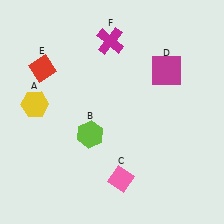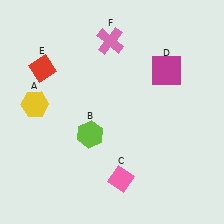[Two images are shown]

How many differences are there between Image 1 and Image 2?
There is 1 difference between the two images.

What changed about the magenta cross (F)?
In Image 1, F is magenta. In Image 2, it changed to pink.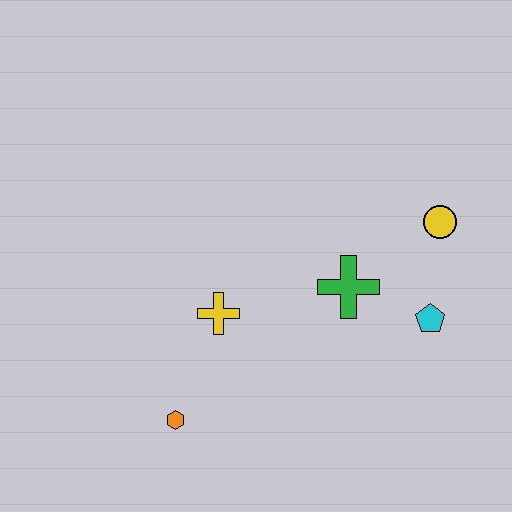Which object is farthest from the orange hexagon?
The yellow circle is farthest from the orange hexagon.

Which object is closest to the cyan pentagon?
The green cross is closest to the cyan pentagon.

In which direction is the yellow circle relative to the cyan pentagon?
The yellow circle is above the cyan pentagon.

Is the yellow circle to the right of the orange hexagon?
Yes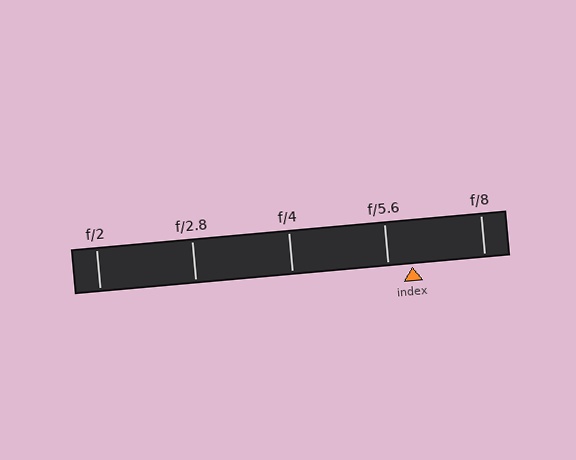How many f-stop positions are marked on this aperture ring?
There are 5 f-stop positions marked.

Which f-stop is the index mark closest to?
The index mark is closest to f/5.6.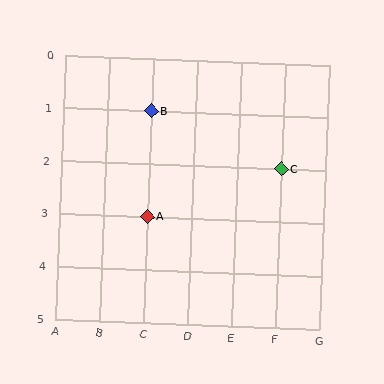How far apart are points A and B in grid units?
Points A and B are 2 rows apart.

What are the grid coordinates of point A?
Point A is at grid coordinates (C, 3).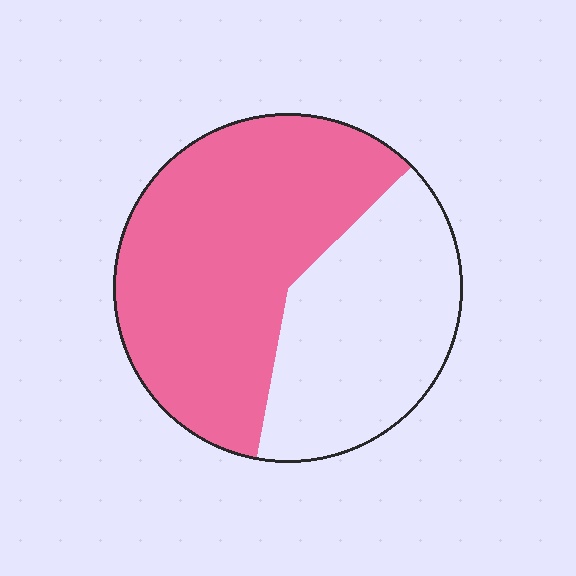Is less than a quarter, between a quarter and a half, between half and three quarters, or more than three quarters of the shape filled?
Between half and three quarters.